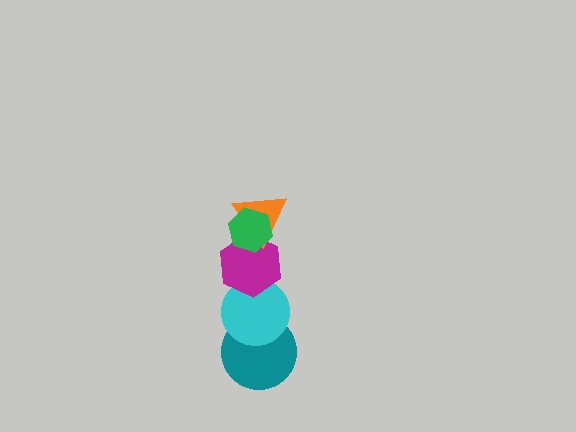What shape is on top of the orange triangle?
The green hexagon is on top of the orange triangle.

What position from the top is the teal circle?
The teal circle is 5th from the top.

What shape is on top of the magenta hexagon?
The orange triangle is on top of the magenta hexagon.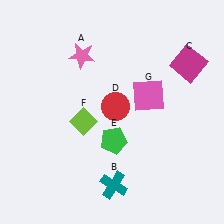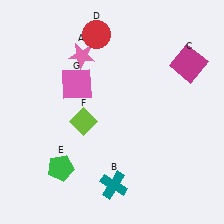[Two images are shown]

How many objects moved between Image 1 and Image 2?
3 objects moved between the two images.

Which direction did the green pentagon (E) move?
The green pentagon (E) moved left.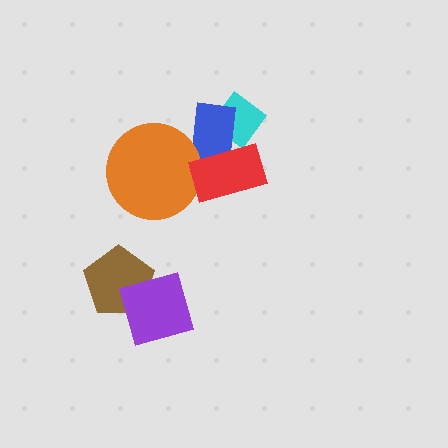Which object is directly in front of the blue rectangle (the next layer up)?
The orange circle is directly in front of the blue rectangle.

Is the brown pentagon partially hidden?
Yes, it is partially covered by another shape.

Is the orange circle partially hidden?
Yes, it is partially covered by another shape.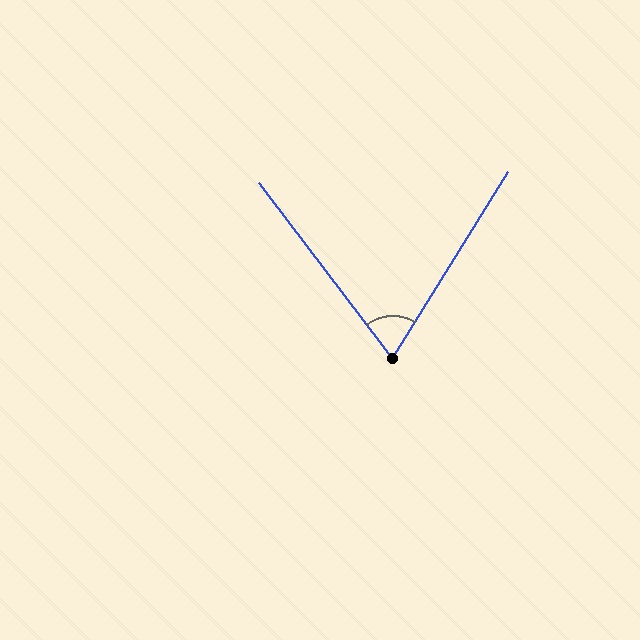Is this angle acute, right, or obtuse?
It is acute.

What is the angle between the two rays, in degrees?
Approximately 69 degrees.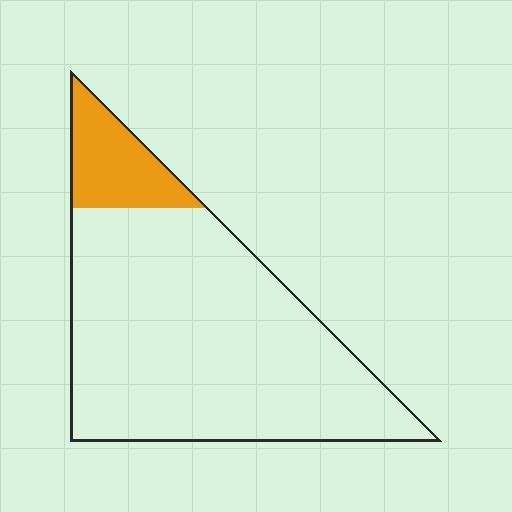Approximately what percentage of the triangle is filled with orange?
Approximately 15%.